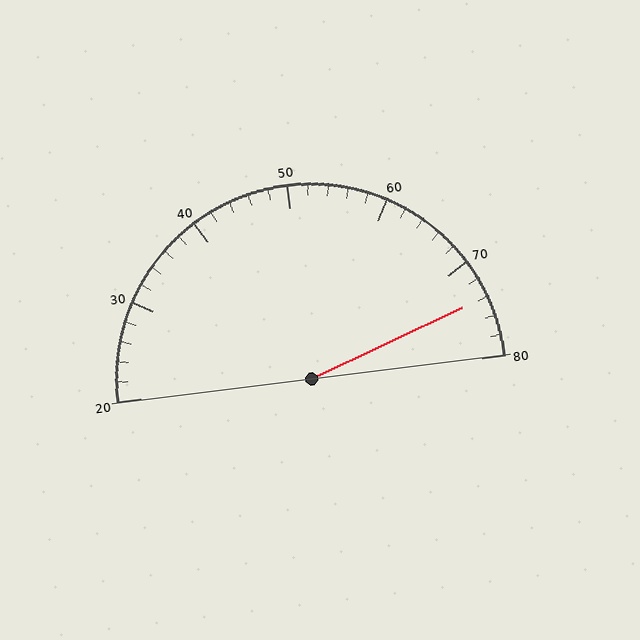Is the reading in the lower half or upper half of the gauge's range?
The reading is in the upper half of the range (20 to 80).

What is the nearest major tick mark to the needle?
The nearest major tick mark is 70.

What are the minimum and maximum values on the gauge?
The gauge ranges from 20 to 80.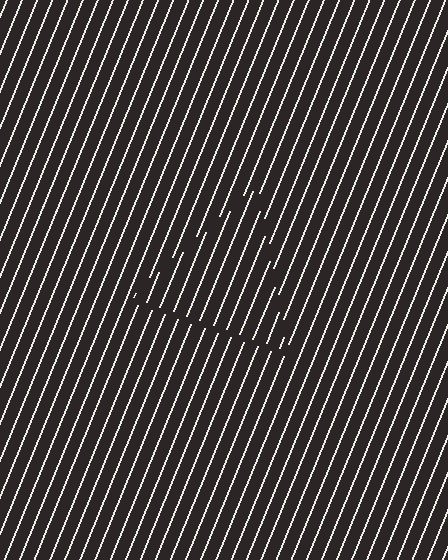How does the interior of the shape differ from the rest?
The interior of the shape contains the same grating, shifted by half a period — the contour is defined by the phase discontinuity where line-ends from the inner and outer gratings abut.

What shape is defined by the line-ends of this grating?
An illusory triangle. The interior of the shape contains the same grating, shifted by half a period — the contour is defined by the phase discontinuity where line-ends from the inner and outer gratings abut.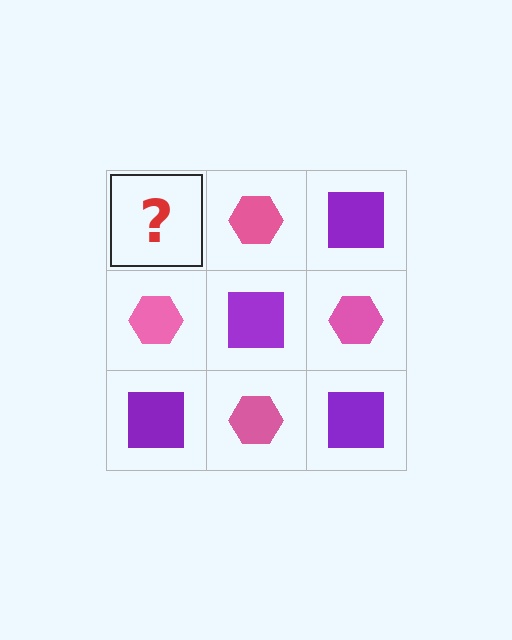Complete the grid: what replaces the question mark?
The question mark should be replaced with a purple square.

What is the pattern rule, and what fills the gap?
The rule is that it alternates purple square and pink hexagon in a checkerboard pattern. The gap should be filled with a purple square.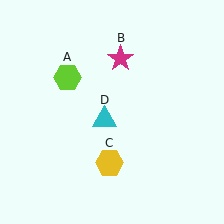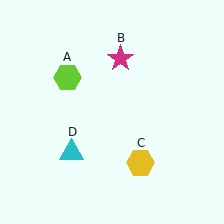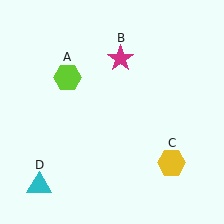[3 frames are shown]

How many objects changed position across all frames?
2 objects changed position: yellow hexagon (object C), cyan triangle (object D).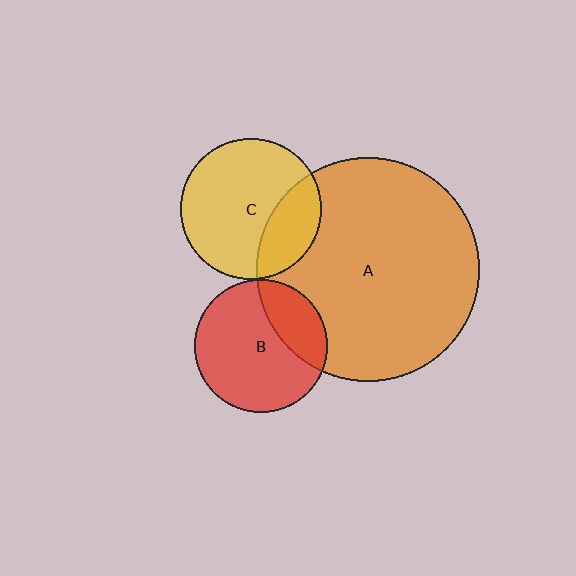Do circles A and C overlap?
Yes.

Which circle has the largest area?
Circle A (orange).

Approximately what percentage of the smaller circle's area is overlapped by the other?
Approximately 25%.